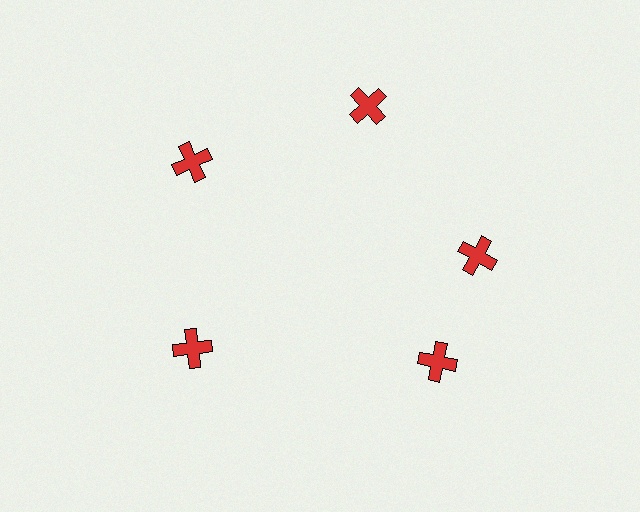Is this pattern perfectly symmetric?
No. The 5 red crosses are arranged in a ring, but one element near the 5 o'clock position is rotated out of alignment along the ring, breaking the 5-fold rotational symmetry.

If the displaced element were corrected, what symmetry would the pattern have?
It would have 5-fold rotational symmetry — the pattern would map onto itself every 72 degrees.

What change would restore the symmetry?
The symmetry would be restored by rotating it back into even spacing with its neighbors so that all 5 crosses sit at equal angles and equal distance from the center.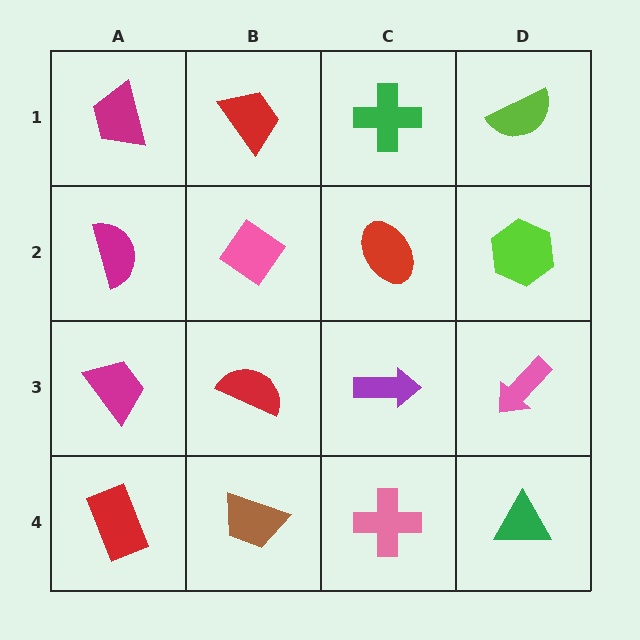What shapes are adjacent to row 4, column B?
A red semicircle (row 3, column B), a red rectangle (row 4, column A), a pink cross (row 4, column C).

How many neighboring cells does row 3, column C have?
4.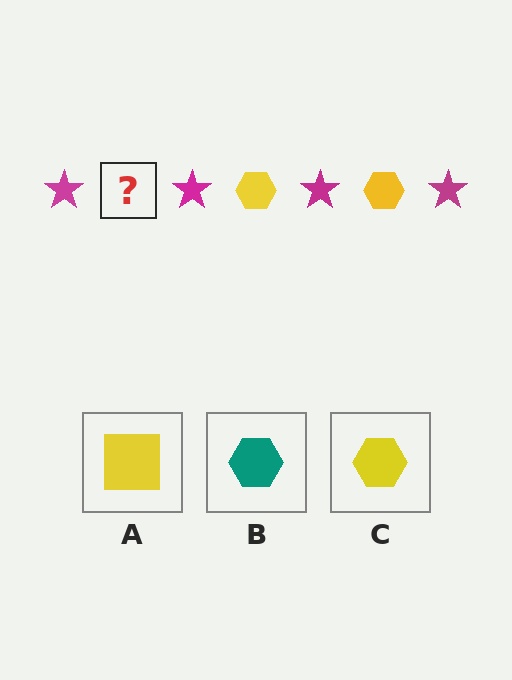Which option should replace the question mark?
Option C.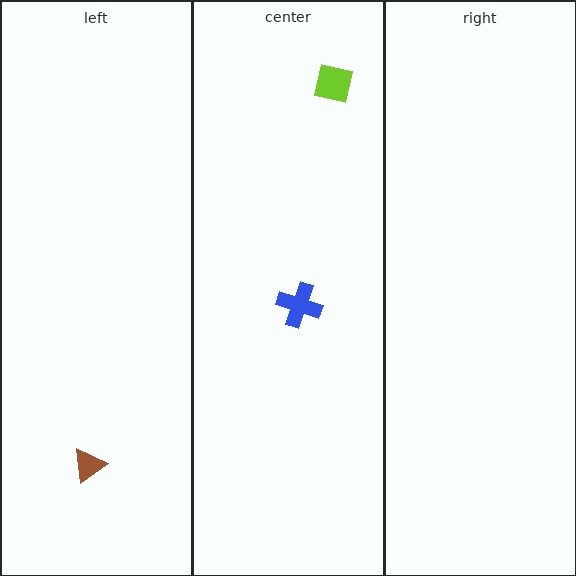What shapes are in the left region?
The brown triangle.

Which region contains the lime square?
The center region.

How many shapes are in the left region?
1.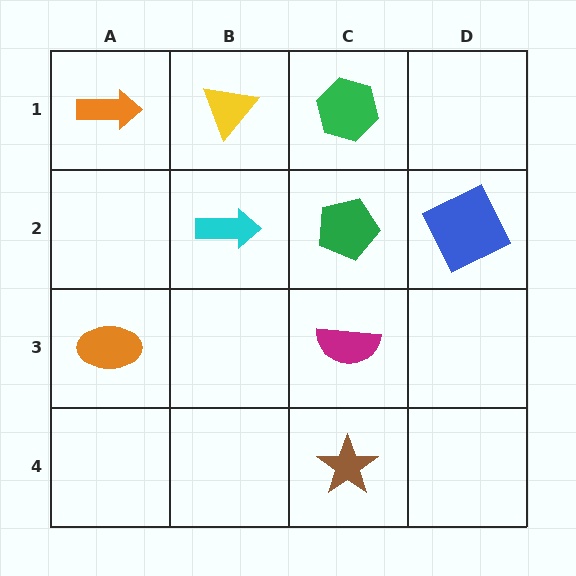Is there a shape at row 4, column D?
No, that cell is empty.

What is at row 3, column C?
A magenta semicircle.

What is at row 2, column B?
A cyan arrow.